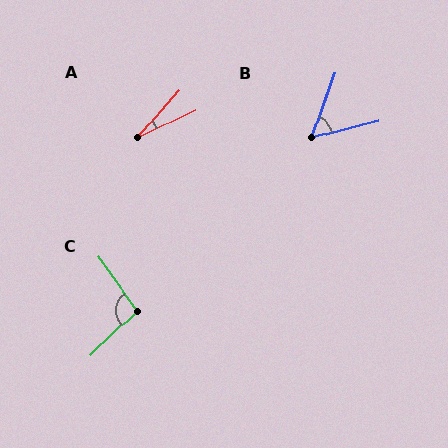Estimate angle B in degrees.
Approximately 57 degrees.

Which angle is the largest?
C, at approximately 98 degrees.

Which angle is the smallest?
A, at approximately 23 degrees.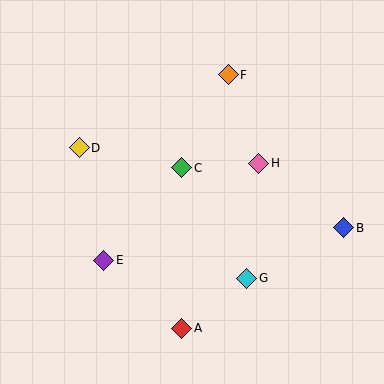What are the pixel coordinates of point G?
Point G is at (247, 278).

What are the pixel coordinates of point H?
Point H is at (259, 163).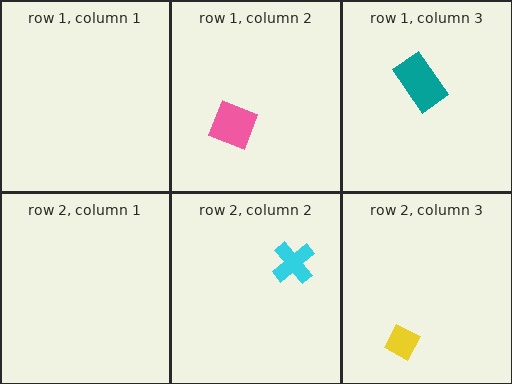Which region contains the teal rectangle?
The row 1, column 3 region.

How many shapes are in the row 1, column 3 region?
1.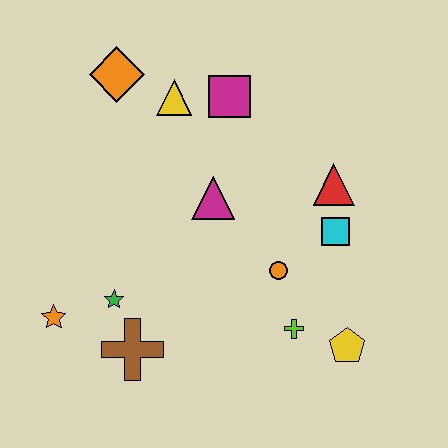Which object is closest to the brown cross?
The green star is closest to the brown cross.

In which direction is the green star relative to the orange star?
The green star is to the right of the orange star.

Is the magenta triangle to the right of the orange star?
Yes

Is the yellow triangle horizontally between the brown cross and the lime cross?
Yes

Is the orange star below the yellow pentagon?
No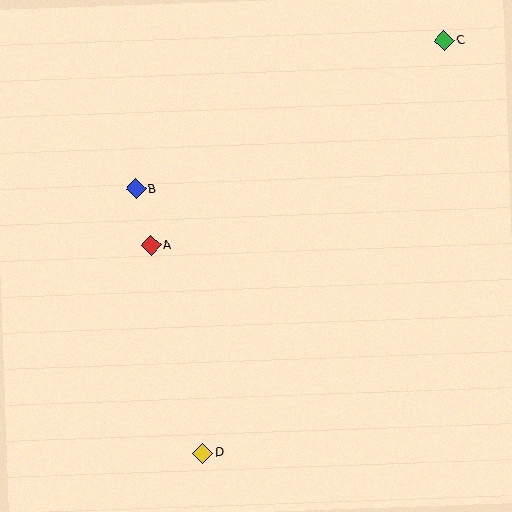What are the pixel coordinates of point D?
Point D is at (203, 453).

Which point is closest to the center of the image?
Point A at (151, 246) is closest to the center.